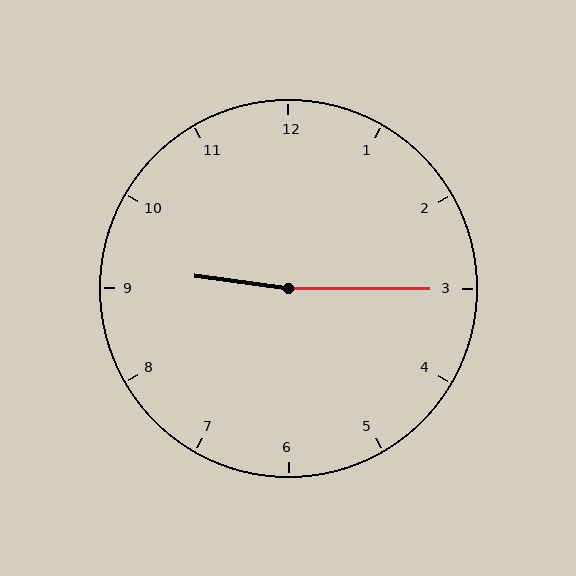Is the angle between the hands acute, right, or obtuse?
It is obtuse.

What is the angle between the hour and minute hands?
Approximately 172 degrees.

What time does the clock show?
9:15.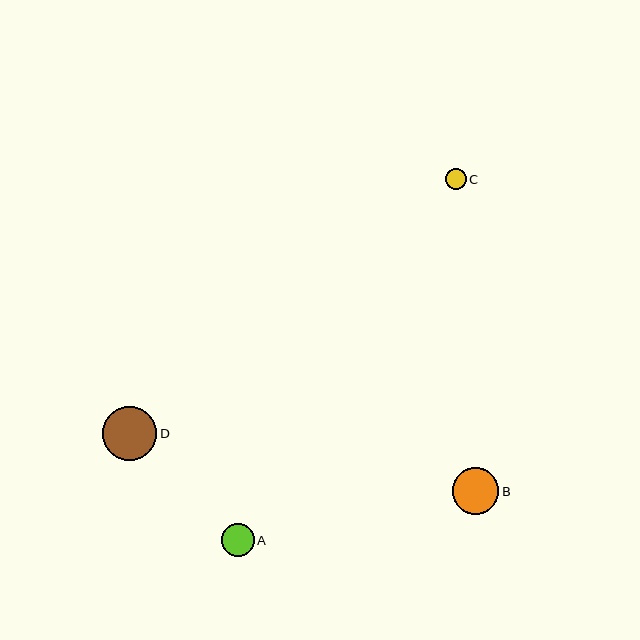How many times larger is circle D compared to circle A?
Circle D is approximately 1.7 times the size of circle A.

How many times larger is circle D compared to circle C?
Circle D is approximately 2.6 times the size of circle C.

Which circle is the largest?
Circle D is the largest with a size of approximately 54 pixels.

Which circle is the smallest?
Circle C is the smallest with a size of approximately 21 pixels.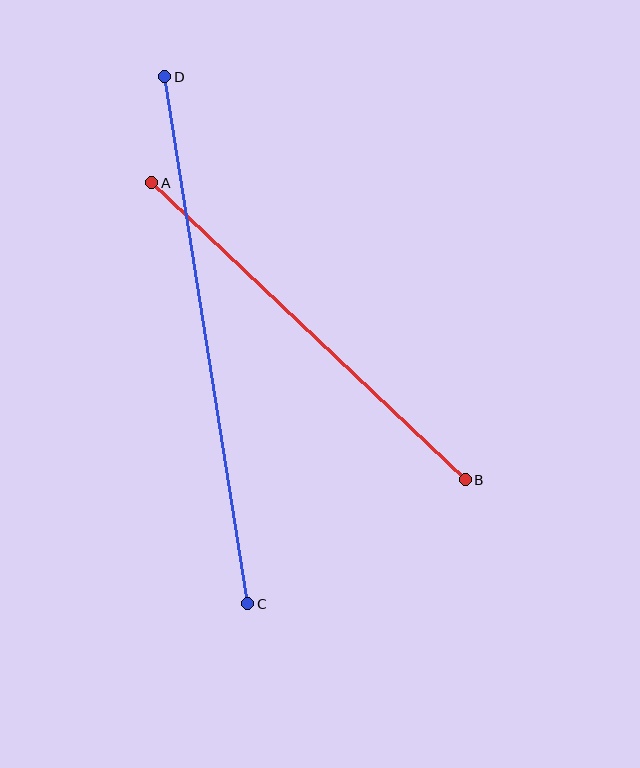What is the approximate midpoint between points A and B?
The midpoint is at approximately (309, 331) pixels.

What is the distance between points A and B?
The distance is approximately 432 pixels.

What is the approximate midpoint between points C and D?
The midpoint is at approximately (206, 340) pixels.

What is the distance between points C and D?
The distance is approximately 534 pixels.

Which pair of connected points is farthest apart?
Points C and D are farthest apart.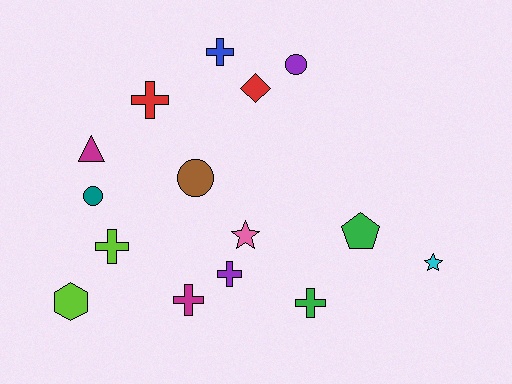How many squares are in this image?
There are no squares.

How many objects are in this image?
There are 15 objects.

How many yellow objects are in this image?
There are no yellow objects.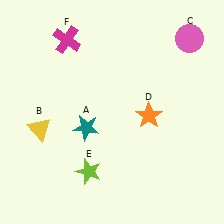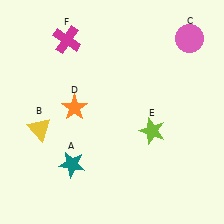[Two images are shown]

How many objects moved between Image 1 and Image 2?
3 objects moved between the two images.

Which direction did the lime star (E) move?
The lime star (E) moved right.